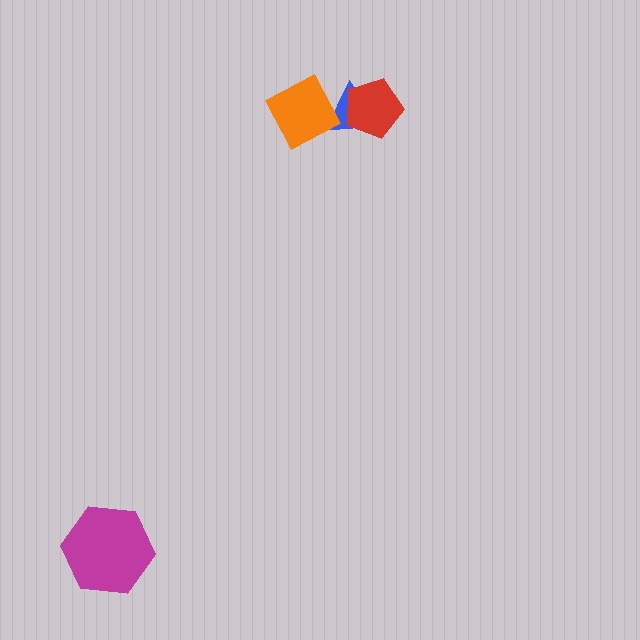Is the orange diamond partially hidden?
No, no other shape covers it.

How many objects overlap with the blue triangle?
2 objects overlap with the blue triangle.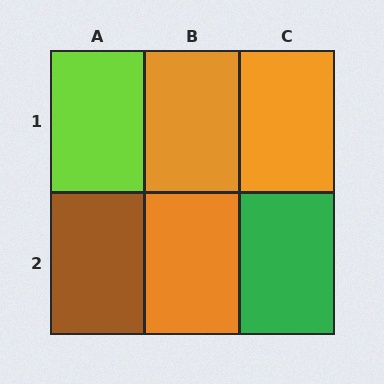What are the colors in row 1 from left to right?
Lime, orange, orange.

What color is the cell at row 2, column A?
Brown.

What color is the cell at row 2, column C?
Green.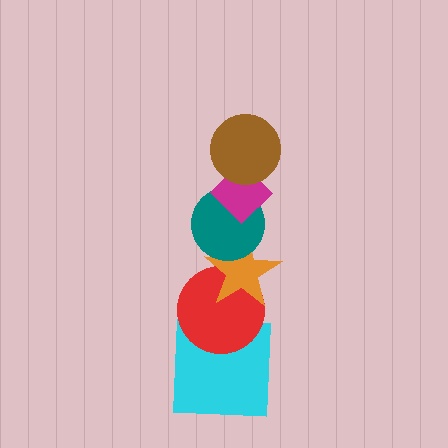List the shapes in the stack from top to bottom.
From top to bottom: the brown circle, the magenta diamond, the teal circle, the orange star, the red circle, the cyan square.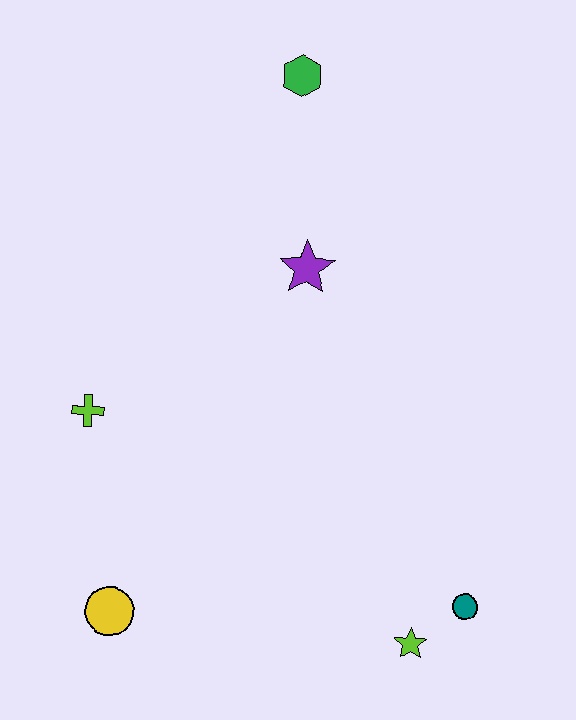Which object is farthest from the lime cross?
The teal circle is farthest from the lime cross.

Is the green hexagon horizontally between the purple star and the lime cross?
Yes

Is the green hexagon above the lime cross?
Yes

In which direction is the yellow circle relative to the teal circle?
The yellow circle is to the left of the teal circle.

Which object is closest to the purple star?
The green hexagon is closest to the purple star.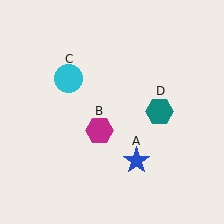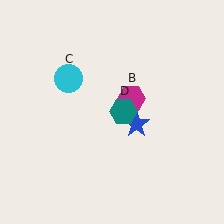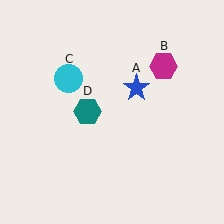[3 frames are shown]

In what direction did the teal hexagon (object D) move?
The teal hexagon (object D) moved left.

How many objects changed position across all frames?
3 objects changed position: blue star (object A), magenta hexagon (object B), teal hexagon (object D).